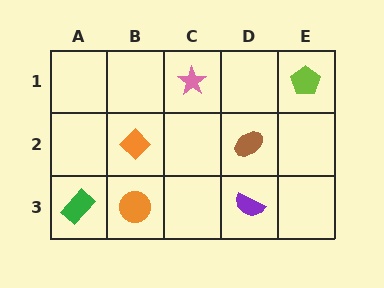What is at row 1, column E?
A lime pentagon.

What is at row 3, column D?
A purple semicircle.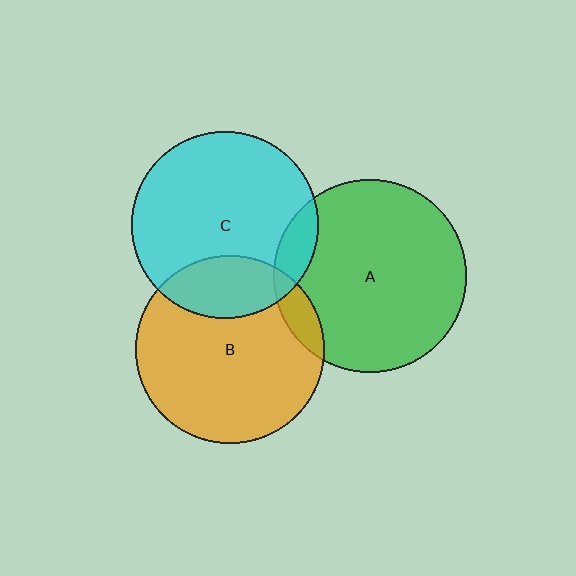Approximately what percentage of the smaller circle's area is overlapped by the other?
Approximately 10%.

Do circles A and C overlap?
Yes.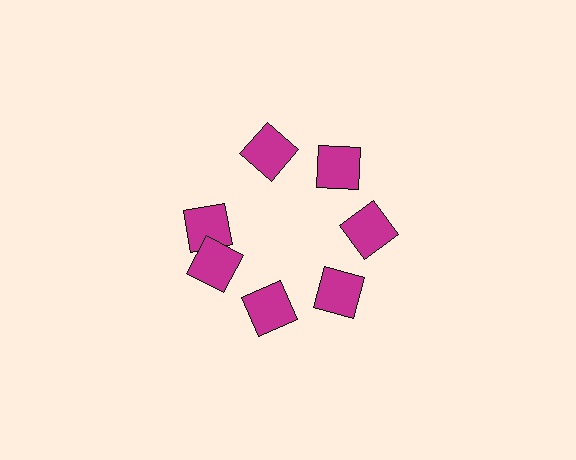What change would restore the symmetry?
The symmetry would be restored by rotating it back into even spacing with its neighbors so that all 7 squares sit at equal angles and equal distance from the center.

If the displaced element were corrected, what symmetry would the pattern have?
It would have 7-fold rotational symmetry — the pattern would map onto itself every 51 degrees.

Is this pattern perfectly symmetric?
No. The 7 magenta squares are arranged in a ring, but one element near the 10 o'clock position is rotated out of alignment along the ring, breaking the 7-fold rotational symmetry.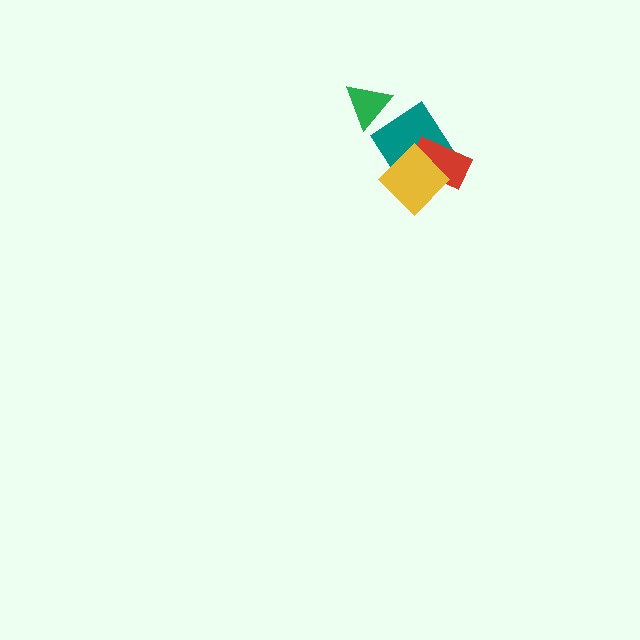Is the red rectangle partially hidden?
Yes, it is partially covered by another shape.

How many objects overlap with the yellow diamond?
2 objects overlap with the yellow diamond.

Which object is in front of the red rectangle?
The yellow diamond is in front of the red rectangle.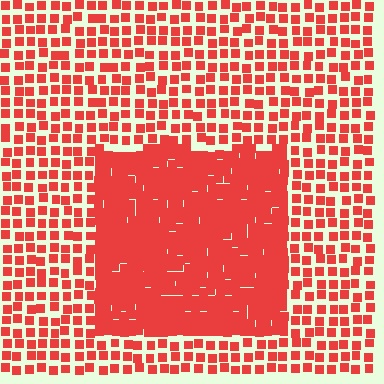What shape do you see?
I see a rectangle.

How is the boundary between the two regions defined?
The boundary is defined by a change in element density (approximately 2.3x ratio). All elements are the same color, size, and shape.